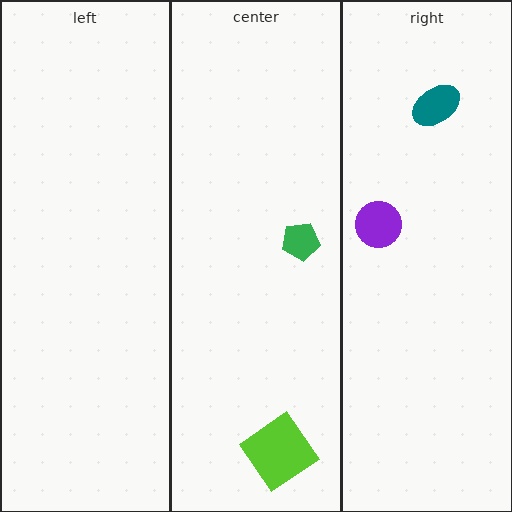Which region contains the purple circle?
The right region.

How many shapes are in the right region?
2.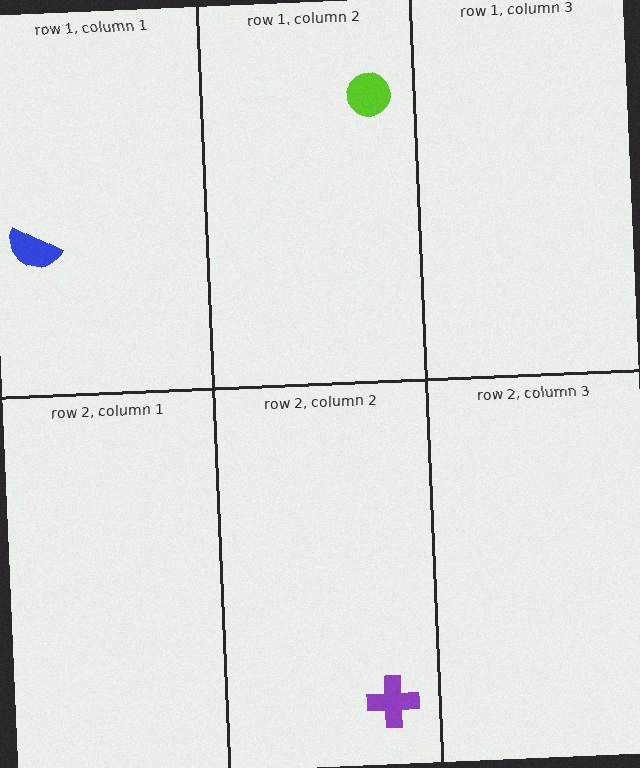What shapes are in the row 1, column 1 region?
The blue semicircle.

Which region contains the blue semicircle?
The row 1, column 1 region.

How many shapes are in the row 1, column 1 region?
1.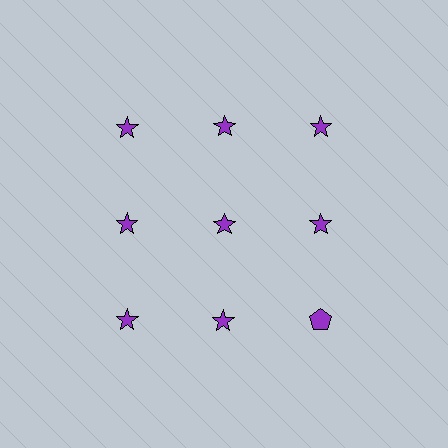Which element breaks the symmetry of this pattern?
The purple pentagon in the third row, center column breaks the symmetry. All other shapes are purple stars.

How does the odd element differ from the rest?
It has a different shape: pentagon instead of star.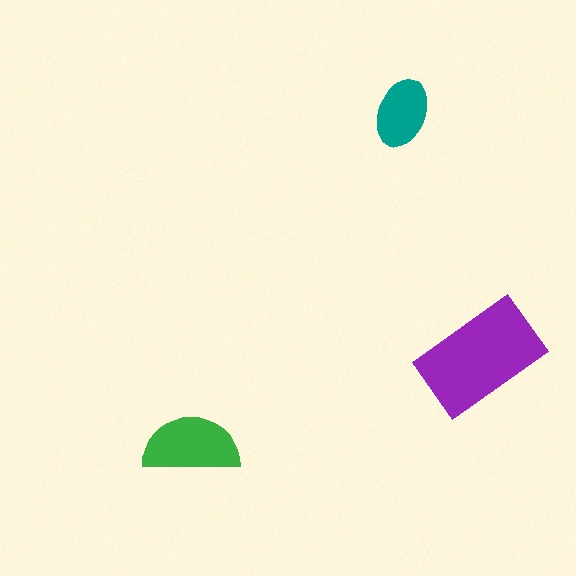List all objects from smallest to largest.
The teal ellipse, the green semicircle, the purple rectangle.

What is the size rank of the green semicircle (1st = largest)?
2nd.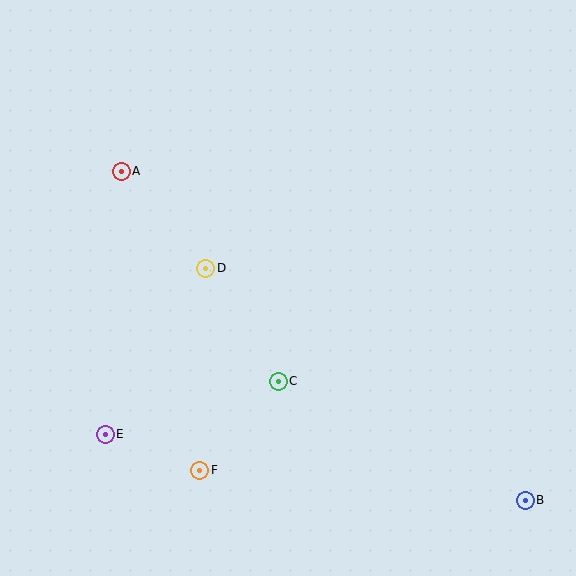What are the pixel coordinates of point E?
Point E is at (105, 434).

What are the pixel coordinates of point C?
Point C is at (278, 381).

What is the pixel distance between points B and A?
The distance between B and A is 521 pixels.